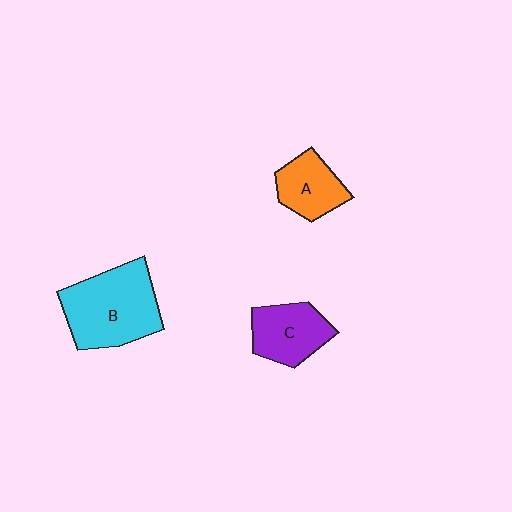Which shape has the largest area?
Shape B (cyan).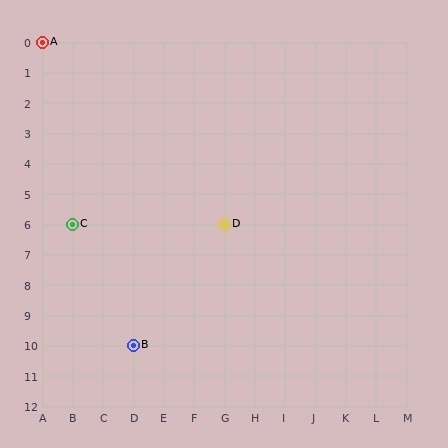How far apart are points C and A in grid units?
Points C and A are 1 column and 6 rows apart (about 6.1 grid units diagonally).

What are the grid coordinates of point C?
Point C is at grid coordinates (B, 6).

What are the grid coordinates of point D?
Point D is at grid coordinates (G, 6).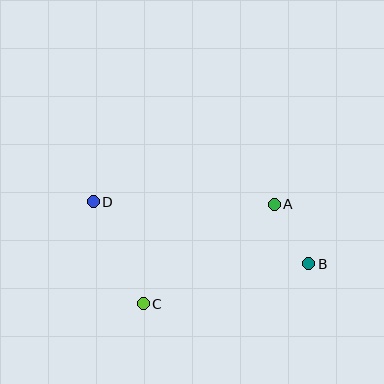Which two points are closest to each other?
Points A and B are closest to each other.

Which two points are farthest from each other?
Points B and D are farthest from each other.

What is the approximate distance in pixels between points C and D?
The distance between C and D is approximately 114 pixels.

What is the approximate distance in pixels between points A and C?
The distance between A and C is approximately 164 pixels.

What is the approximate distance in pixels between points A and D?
The distance between A and D is approximately 181 pixels.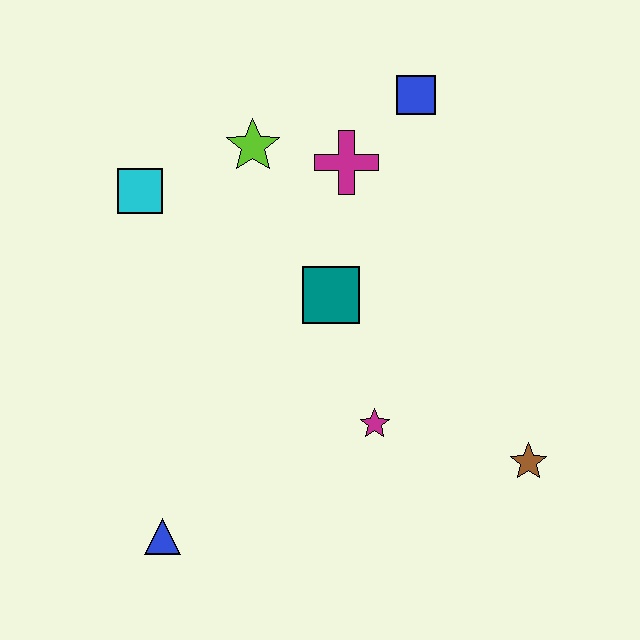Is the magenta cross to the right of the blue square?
No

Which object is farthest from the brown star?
The cyan square is farthest from the brown star.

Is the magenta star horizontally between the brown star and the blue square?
No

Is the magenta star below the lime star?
Yes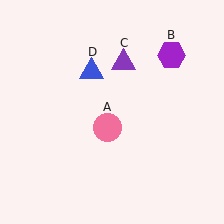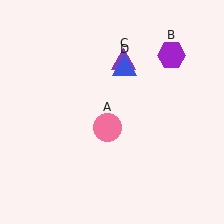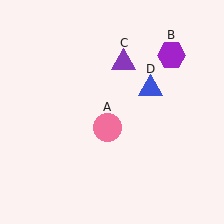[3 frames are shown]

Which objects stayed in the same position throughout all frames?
Pink circle (object A) and purple hexagon (object B) and purple triangle (object C) remained stationary.